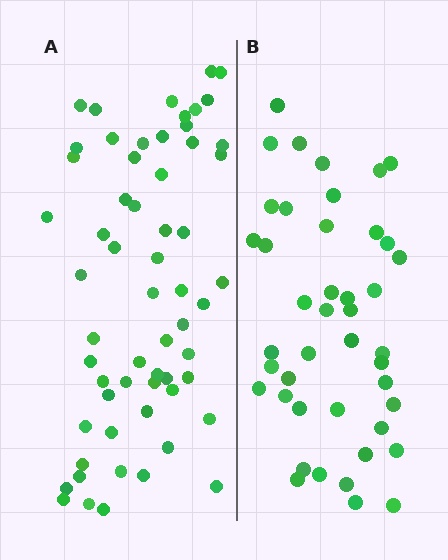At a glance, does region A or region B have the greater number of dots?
Region A (the left region) has more dots.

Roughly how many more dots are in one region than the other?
Region A has approximately 15 more dots than region B.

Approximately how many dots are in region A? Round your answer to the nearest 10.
About 60 dots.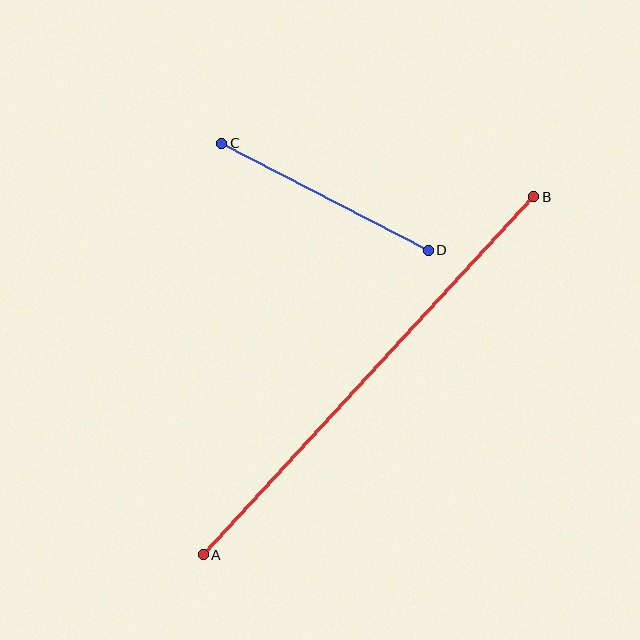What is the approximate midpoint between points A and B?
The midpoint is at approximately (368, 376) pixels.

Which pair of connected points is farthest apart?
Points A and B are farthest apart.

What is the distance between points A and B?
The distance is approximately 487 pixels.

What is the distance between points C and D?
The distance is approximately 233 pixels.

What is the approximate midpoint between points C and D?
The midpoint is at approximately (325, 197) pixels.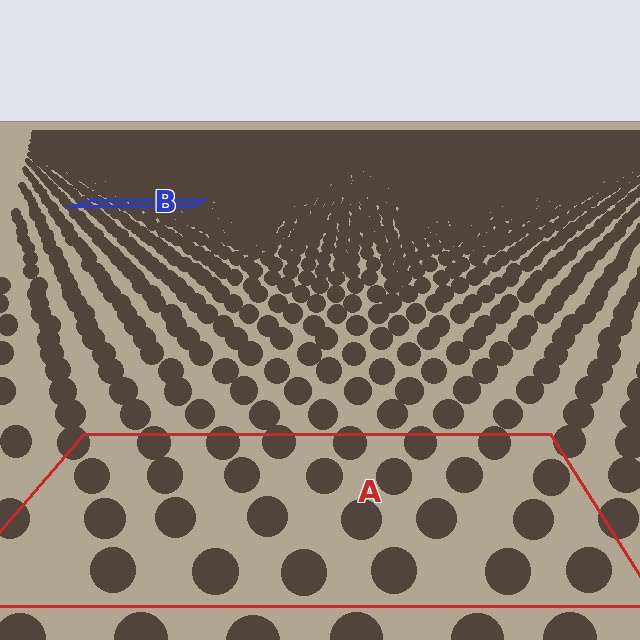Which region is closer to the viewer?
Region A is closer. The texture elements there are larger and more spread out.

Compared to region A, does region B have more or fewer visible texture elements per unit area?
Region B has more texture elements per unit area — they are packed more densely because it is farther away.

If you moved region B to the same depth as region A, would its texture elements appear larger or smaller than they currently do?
They would appear larger. At a closer depth, the same texture elements are projected at a bigger on-screen size.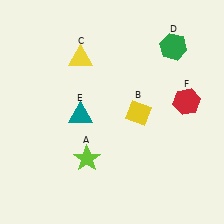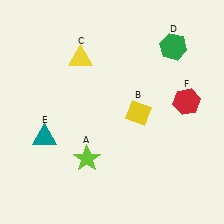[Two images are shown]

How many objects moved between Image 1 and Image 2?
1 object moved between the two images.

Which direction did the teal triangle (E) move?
The teal triangle (E) moved left.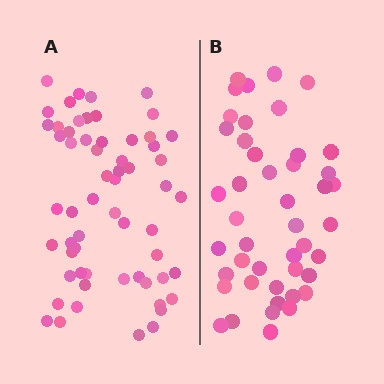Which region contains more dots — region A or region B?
Region A (the left region) has more dots.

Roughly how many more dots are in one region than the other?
Region A has approximately 15 more dots than region B.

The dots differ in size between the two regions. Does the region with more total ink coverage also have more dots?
No. Region B has more total ink coverage because its dots are larger, but region A actually contains more individual dots. Total area can be misleading — the number of items is what matters here.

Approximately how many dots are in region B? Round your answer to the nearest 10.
About 40 dots. (The exact count is 45, which rounds to 40.)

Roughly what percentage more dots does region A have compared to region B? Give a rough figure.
About 35% more.